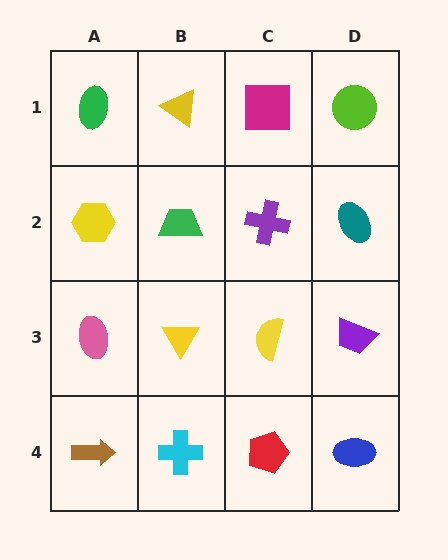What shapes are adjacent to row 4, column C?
A yellow semicircle (row 3, column C), a cyan cross (row 4, column B), a blue ellipse (row 4, column D).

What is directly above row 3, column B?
A green trapezoid.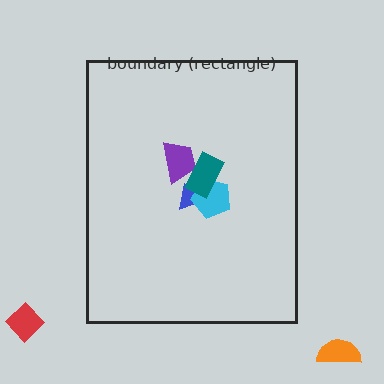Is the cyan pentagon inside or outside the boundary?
Inside.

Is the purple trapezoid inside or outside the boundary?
Inside.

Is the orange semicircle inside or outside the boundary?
Outside.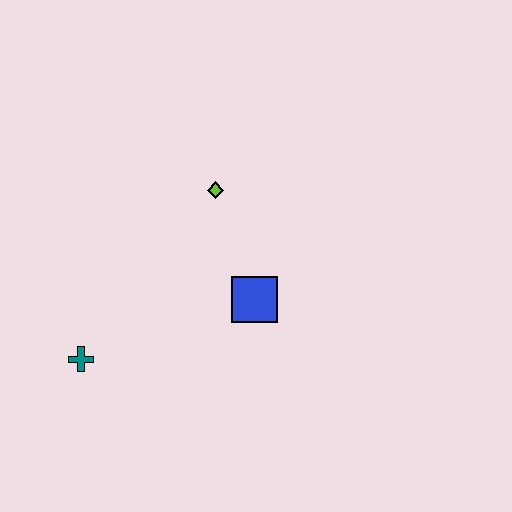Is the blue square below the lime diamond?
Yes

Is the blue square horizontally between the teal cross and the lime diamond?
No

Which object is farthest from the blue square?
The teal cross is farthest from the blue square.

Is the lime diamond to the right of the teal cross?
Yes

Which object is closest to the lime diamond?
The blue square is closest to the lime diamond.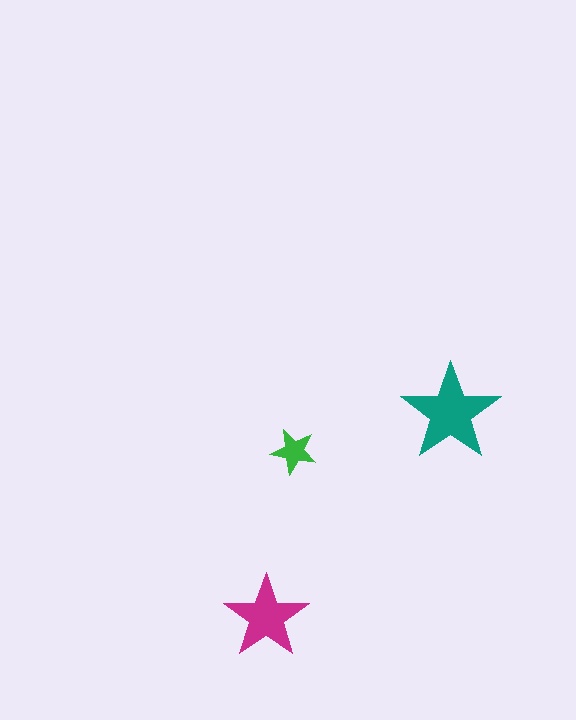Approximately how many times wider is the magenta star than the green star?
About 2 times wider.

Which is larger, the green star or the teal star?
The teal one.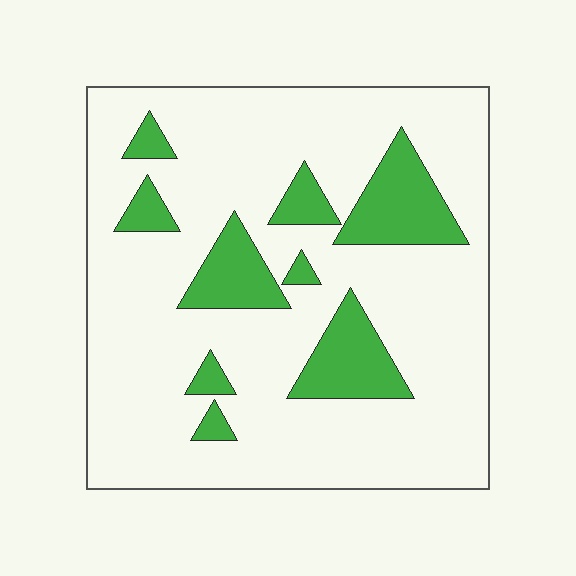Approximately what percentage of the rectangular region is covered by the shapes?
Approximately 20%.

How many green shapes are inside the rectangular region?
9.